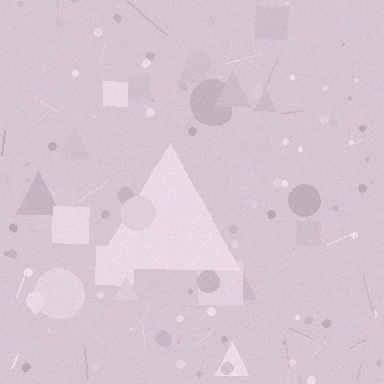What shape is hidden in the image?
A triangle is hidden in the image.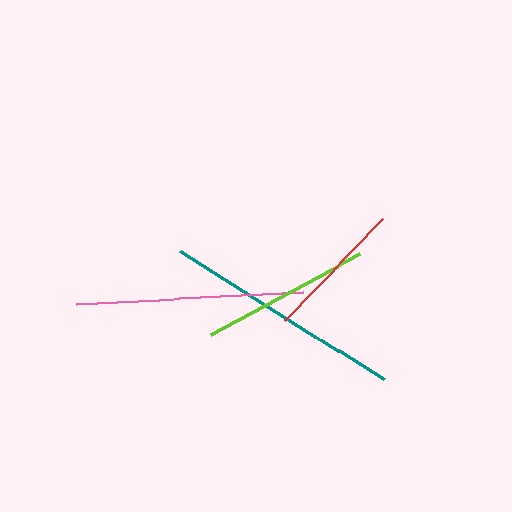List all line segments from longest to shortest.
From longest to shortest: teal, pink, lime, red.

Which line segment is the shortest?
The red line is the shortest at approximately 141 pixels.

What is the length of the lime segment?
The lime segment is approximately 169 pixels long.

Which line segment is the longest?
The teal line is the longest at approximately 240 pixels.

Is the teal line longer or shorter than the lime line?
The teal line is longer than the lime line.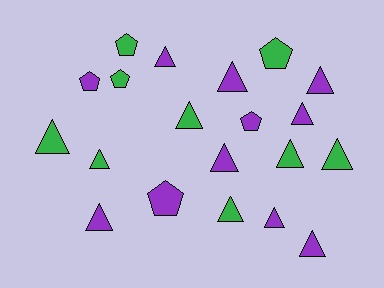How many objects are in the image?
There are 20 objects.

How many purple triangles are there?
There are 8 purple triangles.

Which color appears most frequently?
Purple, with 11 objects.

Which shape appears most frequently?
Triangle, with 14 objects.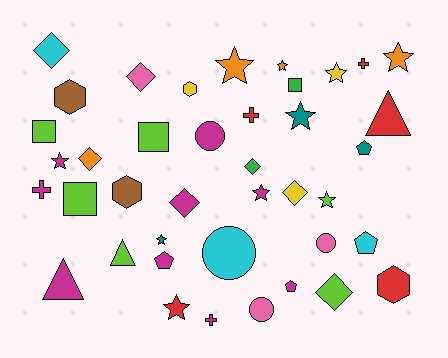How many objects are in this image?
There are 40 objects.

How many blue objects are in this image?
There are no blue objects.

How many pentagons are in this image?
There are 4 pentagons.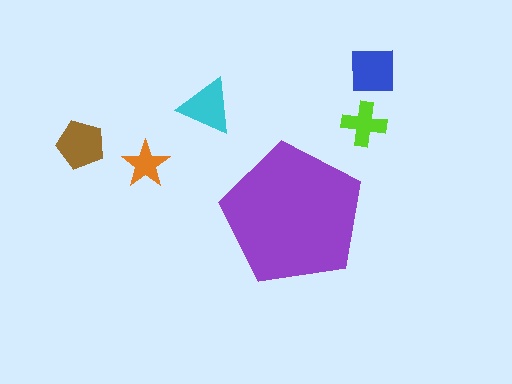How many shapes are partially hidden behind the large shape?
0 shapes are partially hidden.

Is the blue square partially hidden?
No, the blue square is fully visible.